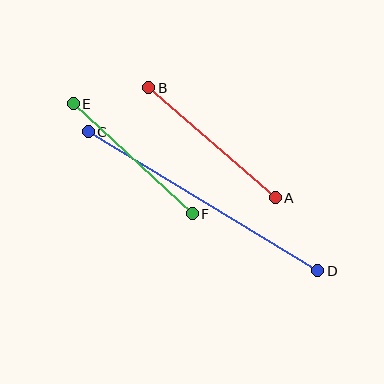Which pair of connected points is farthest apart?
Points C and D are farthest apart.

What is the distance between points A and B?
The distance is approximately 168 pixels.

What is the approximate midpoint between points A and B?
The midpoint is at approximately (212, 143) pixels.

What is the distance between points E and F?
The distance is approximately 162 pixels.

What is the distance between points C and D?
The distance is approximately 269 pixels.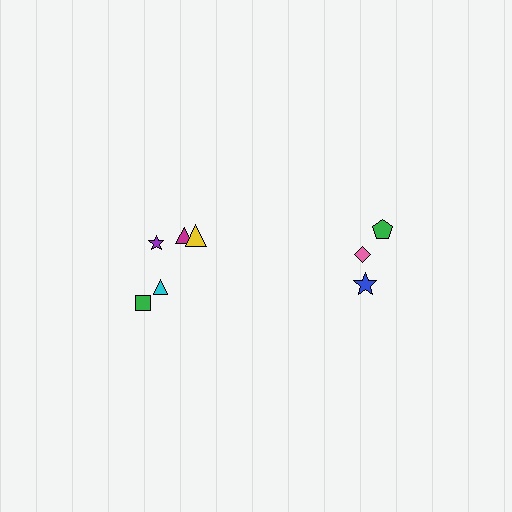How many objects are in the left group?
There are 5 objects.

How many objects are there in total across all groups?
There are 8 objects.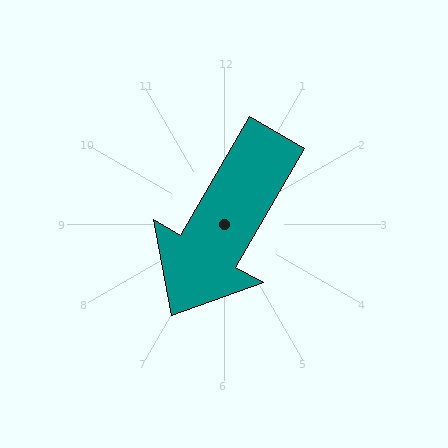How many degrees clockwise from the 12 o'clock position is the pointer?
Approximately 210 degrees.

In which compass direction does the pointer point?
Southwest.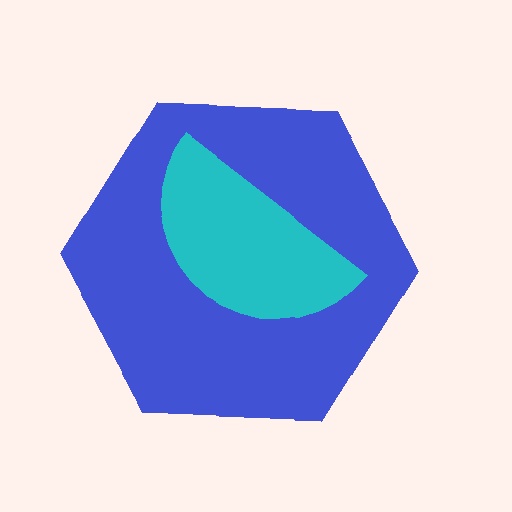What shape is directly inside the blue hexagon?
The cyan semicircle.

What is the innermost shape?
The cyan semicircle.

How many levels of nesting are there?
2.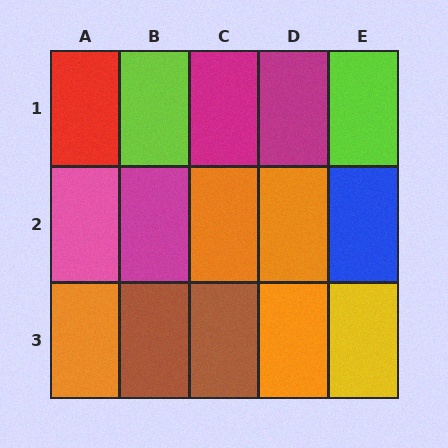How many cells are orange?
4 cells are orange.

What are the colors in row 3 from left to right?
Orange, brown, brown, orange, yellow.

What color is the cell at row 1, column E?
Lime.